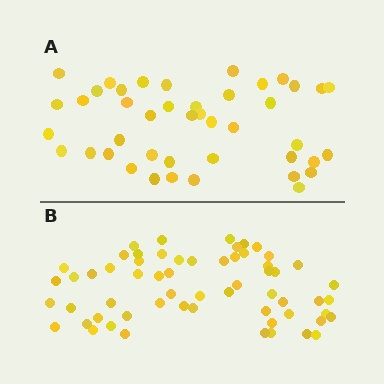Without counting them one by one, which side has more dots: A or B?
Region B (the bottom region) has more dots.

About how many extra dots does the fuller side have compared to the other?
Region B has approximately 15 more dots than region A.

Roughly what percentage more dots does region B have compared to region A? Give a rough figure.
About 40% more.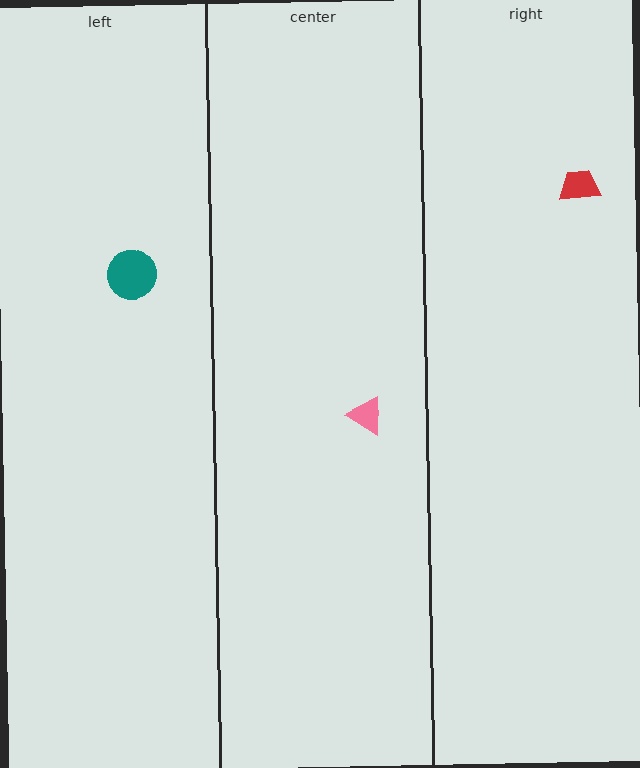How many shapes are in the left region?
1.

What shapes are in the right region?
The red trapezoid.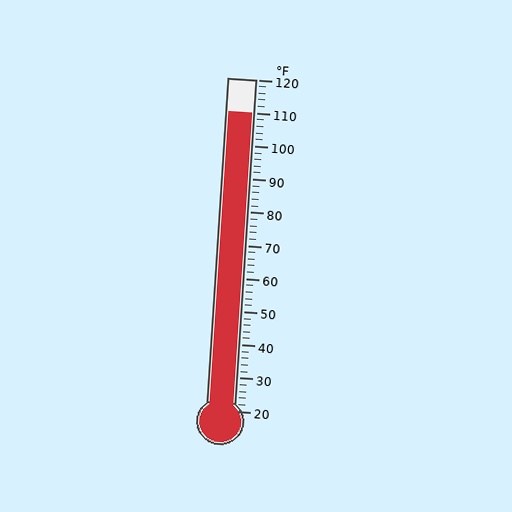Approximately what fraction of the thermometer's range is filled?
The thermometer is filled to approximately 90% of its range.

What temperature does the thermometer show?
The thermometer shows approximately 110°F.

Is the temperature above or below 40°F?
The temperature is above 40°F.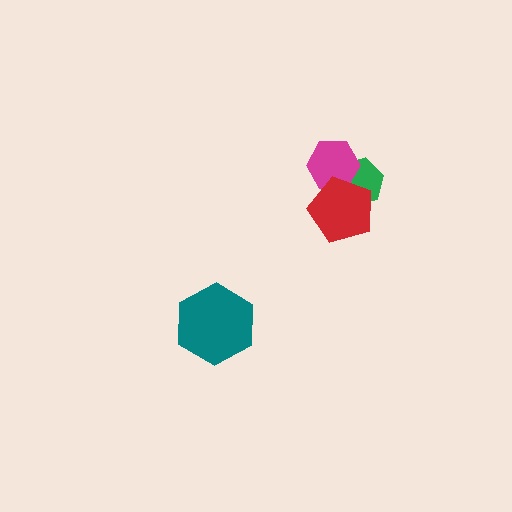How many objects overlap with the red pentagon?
2 objects overlap with the red pentagon.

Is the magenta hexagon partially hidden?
Yes, it is partially covered by another shape.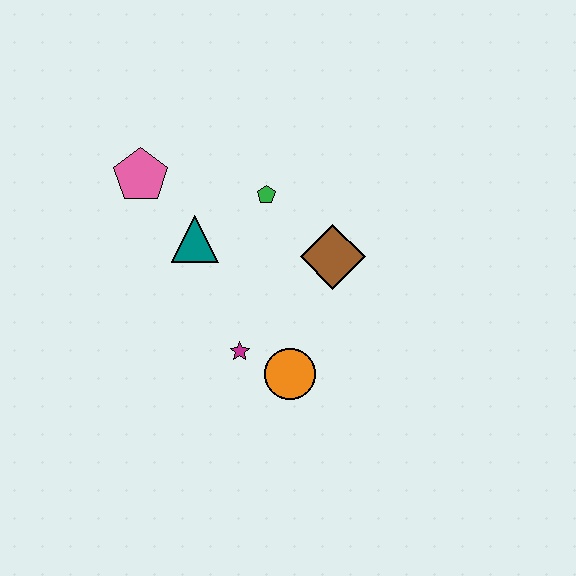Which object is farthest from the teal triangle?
The orange circle is farthest from the teal triangle.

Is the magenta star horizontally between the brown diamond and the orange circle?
No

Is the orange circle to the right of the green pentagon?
Yes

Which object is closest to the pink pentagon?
The teal triangle is closest to the pink pentagon.